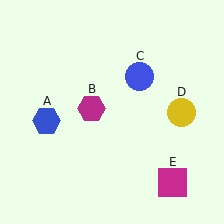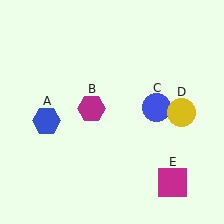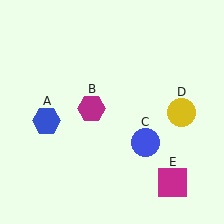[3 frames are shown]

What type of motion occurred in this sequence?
The blue circle (object C) rotated clockwise around the center of the scene.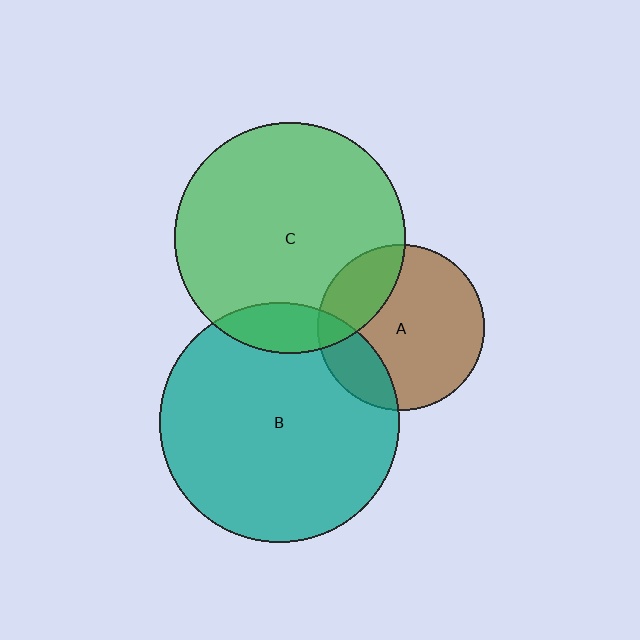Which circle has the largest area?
Circle B (teal).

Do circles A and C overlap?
Yes.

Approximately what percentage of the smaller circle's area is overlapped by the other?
Approximately 25%.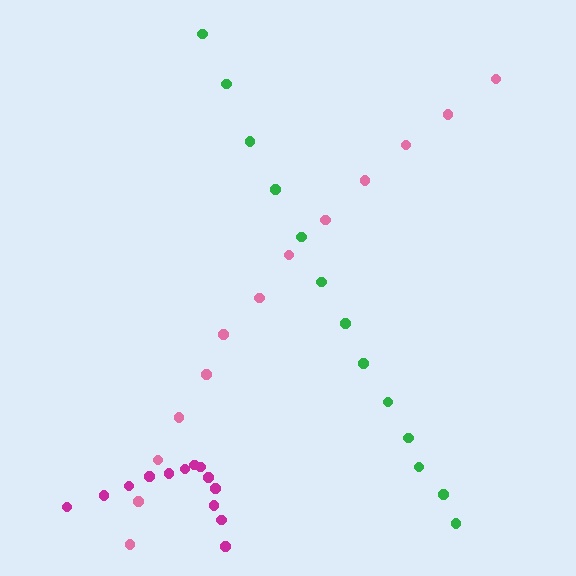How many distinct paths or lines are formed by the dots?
There are 3 distinct paths.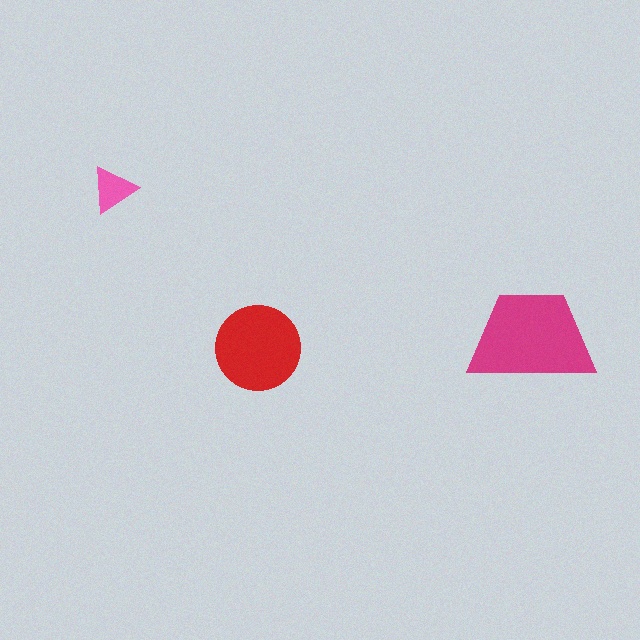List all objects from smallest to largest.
The pink triangle, the red circle, the magenta trapezoid.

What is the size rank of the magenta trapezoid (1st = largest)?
1st.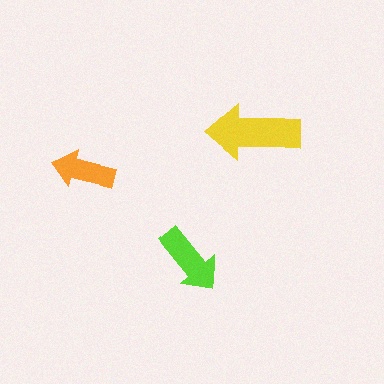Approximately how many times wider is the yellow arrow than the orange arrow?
About 1.5 times wider.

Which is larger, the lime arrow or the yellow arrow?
The yellow one.